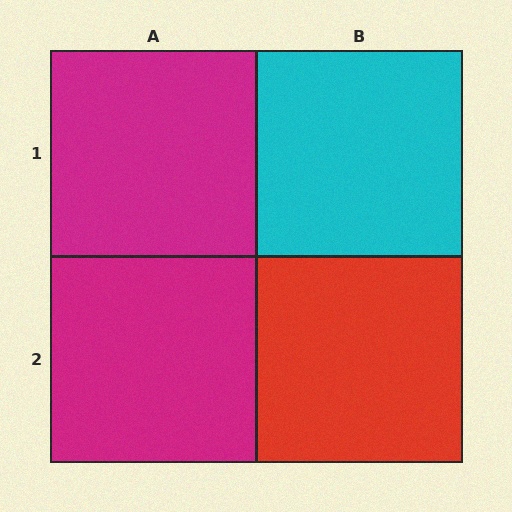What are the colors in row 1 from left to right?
Magenta, cyan.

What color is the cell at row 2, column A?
Magenta.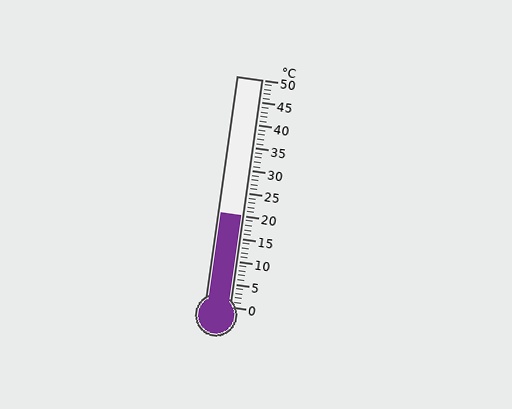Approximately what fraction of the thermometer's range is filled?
The thermometer is filled to approximately 40% of its range.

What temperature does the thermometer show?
The thermometer shows approximately 20°C.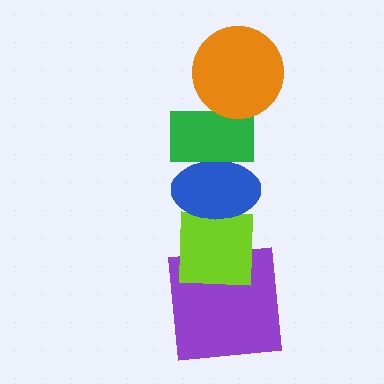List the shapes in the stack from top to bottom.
From top to bottom: the orange circle, the green rectangle, the blue ellipse, the lime square, the purple square.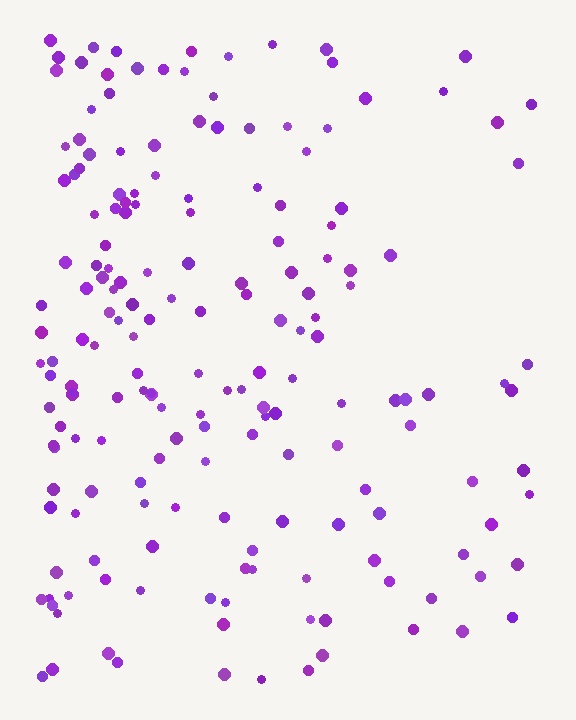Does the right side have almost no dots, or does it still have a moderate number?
Still a moderate number, just noticeably fewer than the left.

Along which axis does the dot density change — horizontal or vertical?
Horizontal.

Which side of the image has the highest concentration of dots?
The left.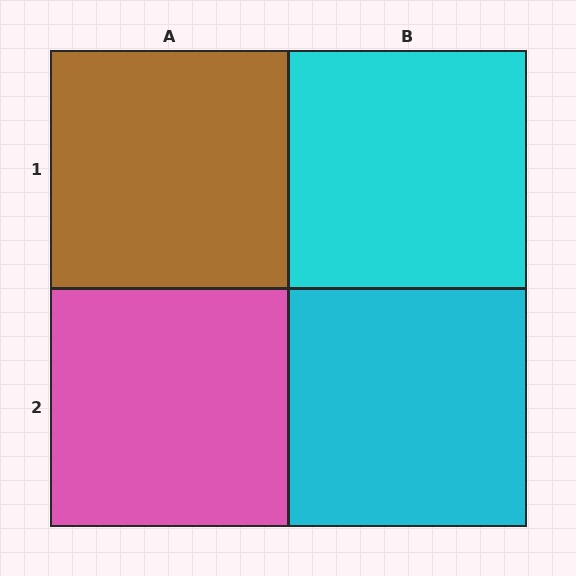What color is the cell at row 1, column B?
Cyan.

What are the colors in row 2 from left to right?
Pink, cyan.